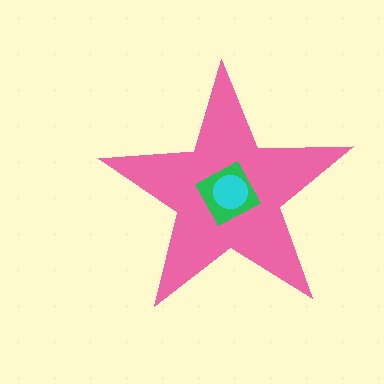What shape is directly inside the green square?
The cyan circle.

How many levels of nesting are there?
3.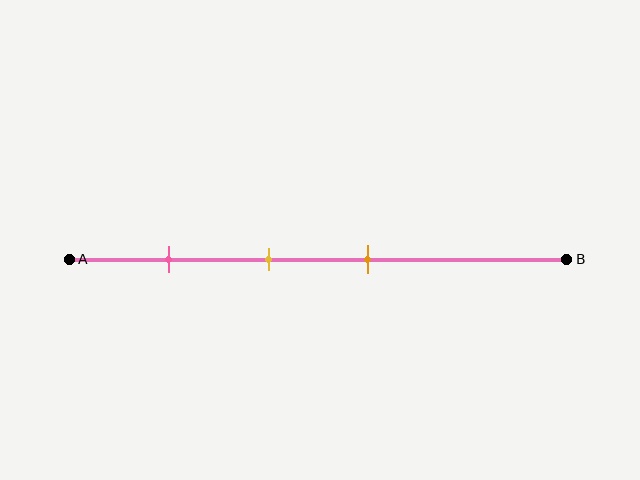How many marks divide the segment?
There are 3 marks dividing the segment.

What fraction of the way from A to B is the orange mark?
The orange mark is approximately 60% (0.6) of the way from A to B.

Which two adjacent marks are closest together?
The yellow and orange marks are the closest adjacent pair.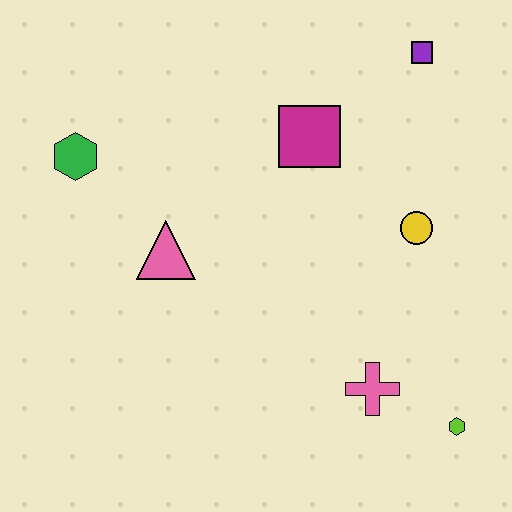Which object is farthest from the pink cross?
The green hexagon is farthest from the pink cross.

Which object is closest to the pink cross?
The lime hexagon is closest to the pink cross.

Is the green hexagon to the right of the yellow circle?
No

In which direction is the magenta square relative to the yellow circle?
The magenta square is to the left of the yellow circle.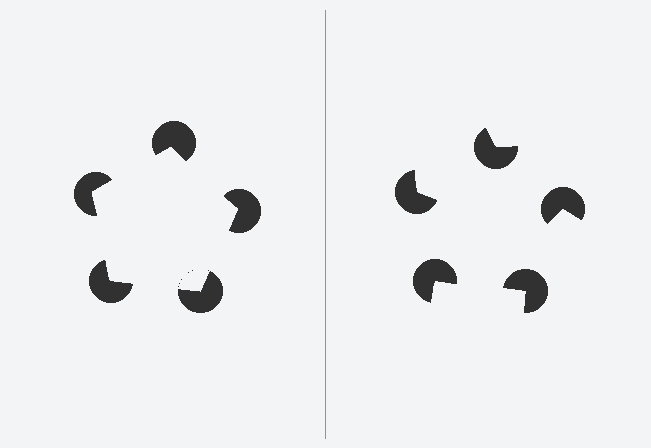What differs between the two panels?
The pac-man discs are positioned identically on both sides; only the wedge orientations differ. On the left they align to a pentagon; on the right they are misaligned.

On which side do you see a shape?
An illusory pentagon appears on the left side. On the right side the wedge cuts are rotated, so no coherent shape forms.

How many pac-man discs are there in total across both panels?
10 — 5 on each side.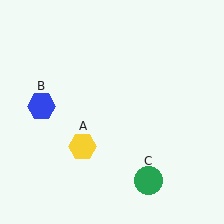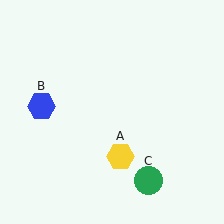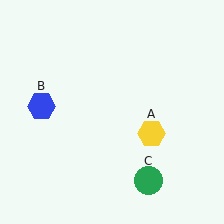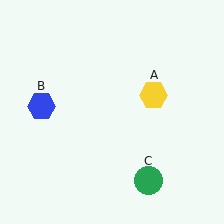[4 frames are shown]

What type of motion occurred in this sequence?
The yellow hexagon (object A) rotated counterclockwise around the center of the scene.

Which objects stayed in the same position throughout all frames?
Blue hexagon (object B) and green circle (object C) remained stationary.